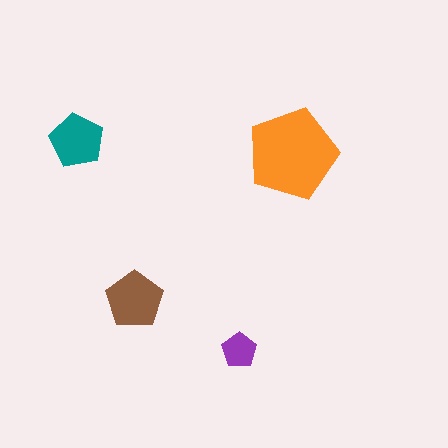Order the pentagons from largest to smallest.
the orange one, the brown one, the teal one, the purple one.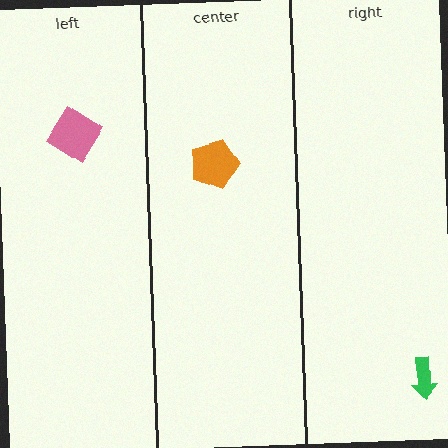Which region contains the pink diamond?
The left region.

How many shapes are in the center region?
1.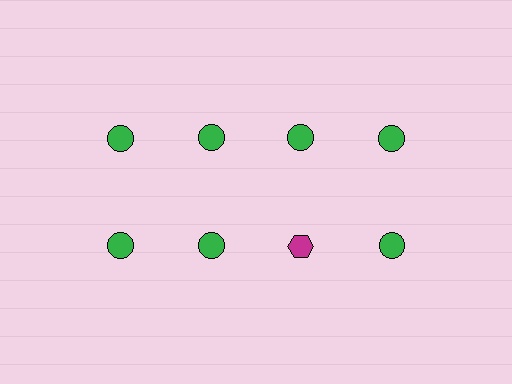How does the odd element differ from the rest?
It differs in both color (magenta instead of green) and shape (hexagon instead of circle).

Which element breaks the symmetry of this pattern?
The magenta hexagon in the second row, center column breaks the symmetry. All other shapes are green circles.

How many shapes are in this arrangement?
There are 8 shapes arranged in a grid pattern.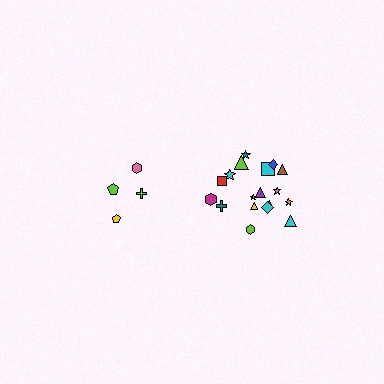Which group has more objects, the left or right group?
The right group.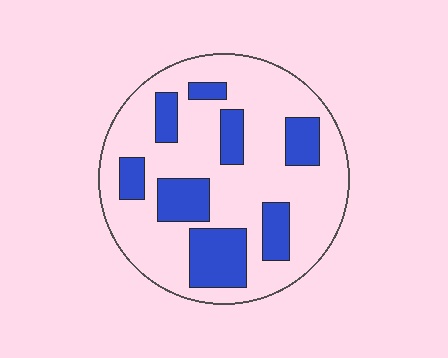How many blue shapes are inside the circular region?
8.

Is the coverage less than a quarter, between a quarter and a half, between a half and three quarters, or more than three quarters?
Between a quarter and a half.